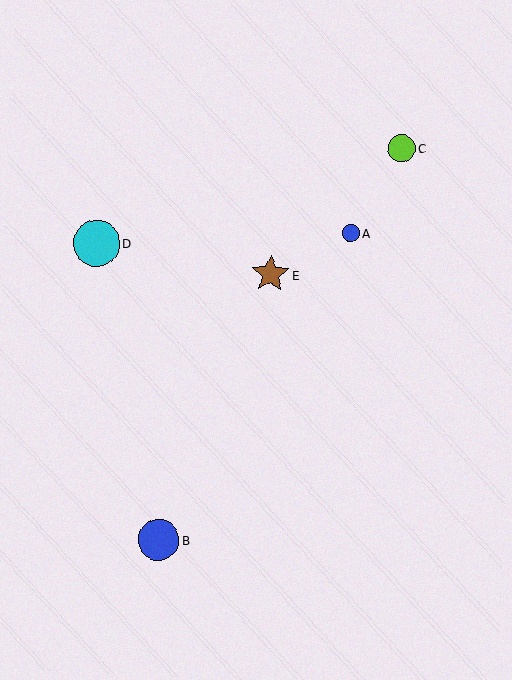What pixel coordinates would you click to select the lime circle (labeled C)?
Click at (402, 149) to select the lime circle C.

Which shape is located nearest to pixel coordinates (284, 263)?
The brown star (labeled E) at (271, 274) is nearest to that location.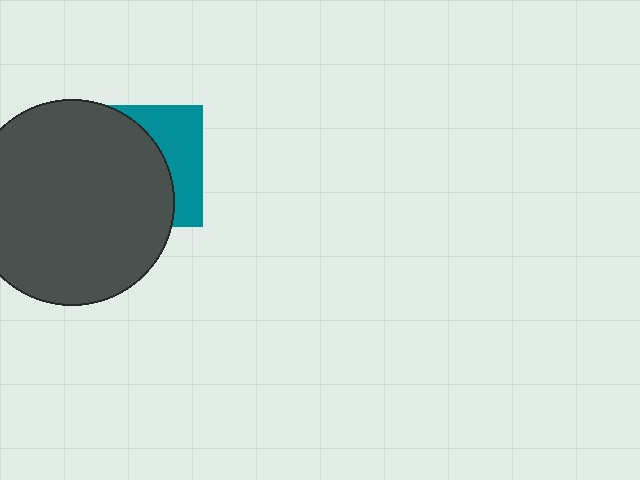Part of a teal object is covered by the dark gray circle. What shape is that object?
It is a square.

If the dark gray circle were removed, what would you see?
You would see the complete teal square.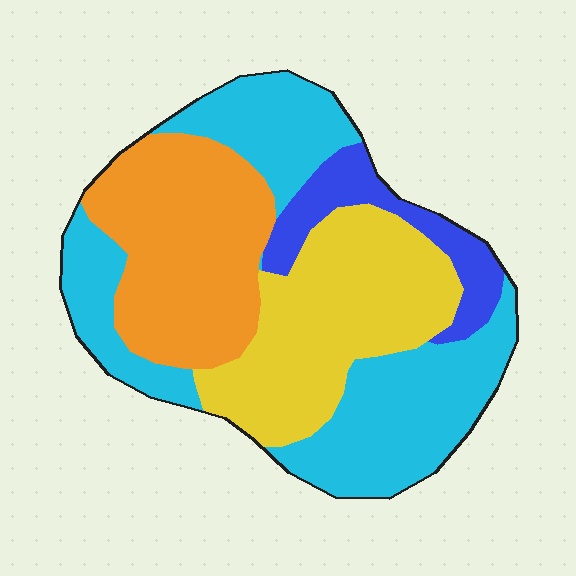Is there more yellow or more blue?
Yellow.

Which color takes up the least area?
Blue, at roughly 10%.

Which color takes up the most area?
Cyan, at roughly 35%.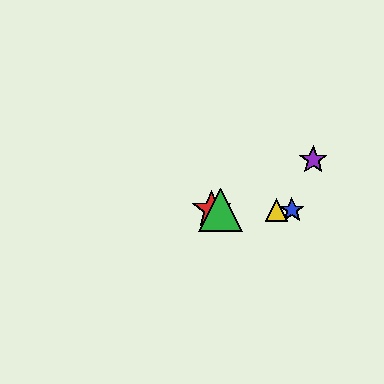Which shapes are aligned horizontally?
The red star, the blue star, the green triangle, the yellow triangle are aligned horizontally.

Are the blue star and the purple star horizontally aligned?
No, the blue star is at y≈210 and the purple star is at y≈160.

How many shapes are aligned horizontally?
4 shapes (the red star, the blue star, the green triangle, the yellow triangle) are aligned horizontally.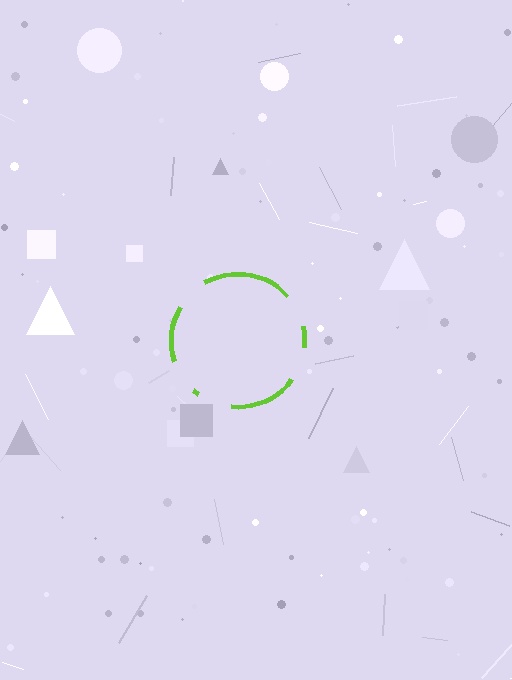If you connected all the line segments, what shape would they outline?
They would outline a circle.